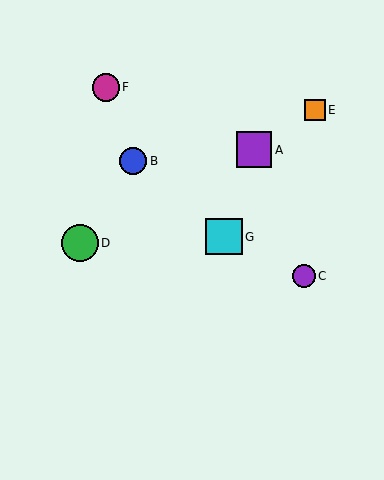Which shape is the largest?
The green circle (labeled D) is the largest.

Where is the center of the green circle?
The center of the green circle is at (80, 243).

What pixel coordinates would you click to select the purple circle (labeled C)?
Click at (304, 276) to select the purple circle C.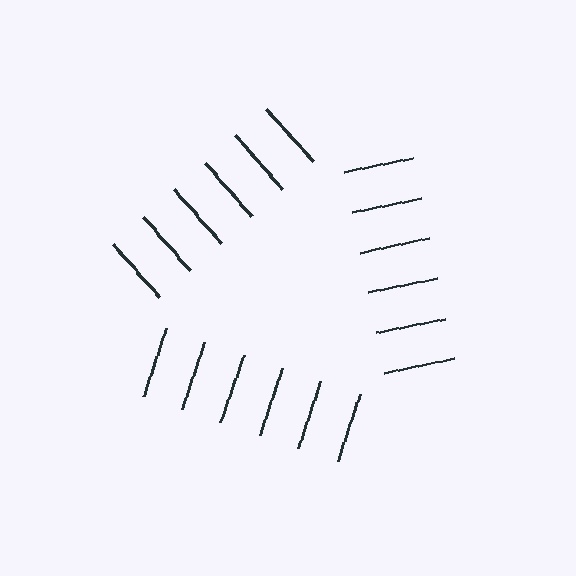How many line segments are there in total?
18 — 6 along each of the 3 edges.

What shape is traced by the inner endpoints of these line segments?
An illusory triangle — the line segments terminate on its edges but no continuous stroke is drawn.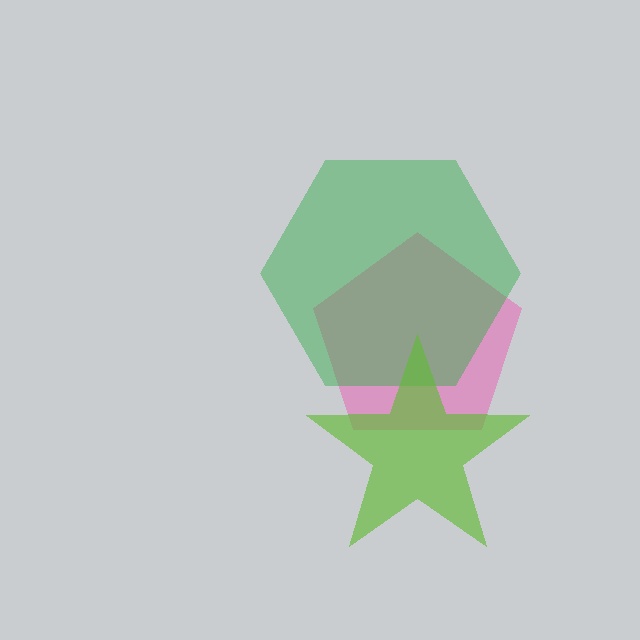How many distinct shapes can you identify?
There are 3 distinct shapes: a pink pentagon, a green hexagon, a lime star.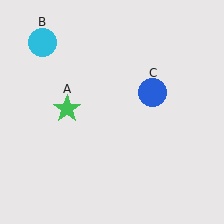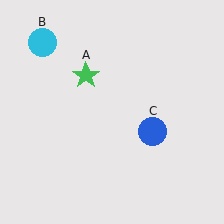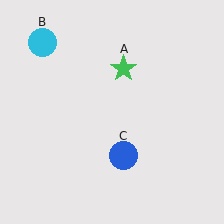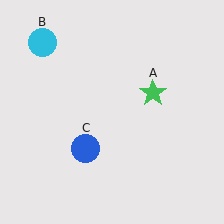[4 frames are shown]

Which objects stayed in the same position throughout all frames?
Cyan circle (object B) remained stationary.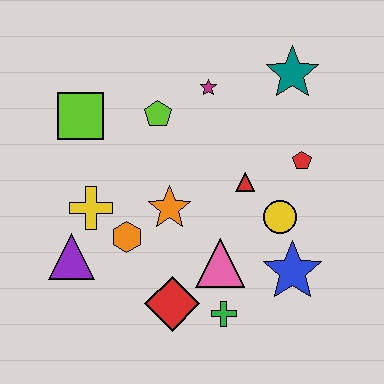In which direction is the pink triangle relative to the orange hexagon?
The pink triangle is to the right of the orange hexagon.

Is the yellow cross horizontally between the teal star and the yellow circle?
No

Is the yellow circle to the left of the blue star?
Yes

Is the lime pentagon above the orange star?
Yes